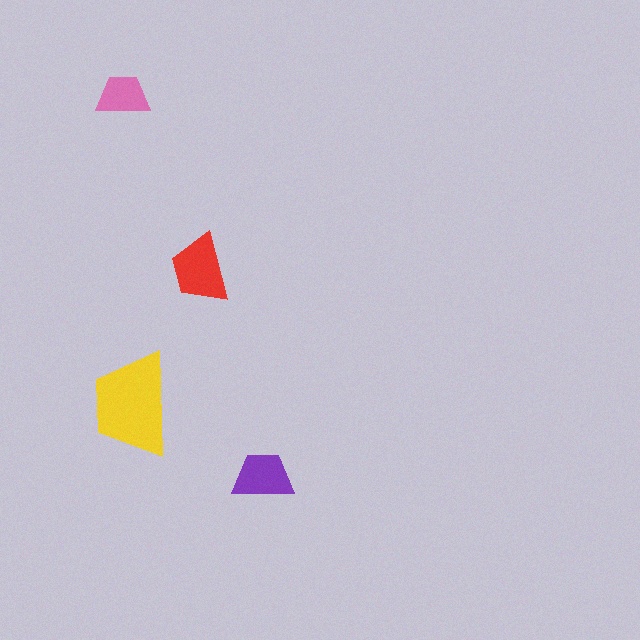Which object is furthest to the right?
The purple trapezoid is rightmost.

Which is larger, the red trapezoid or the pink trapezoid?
The red one.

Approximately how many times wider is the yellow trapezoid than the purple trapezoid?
About 1.5 times wider.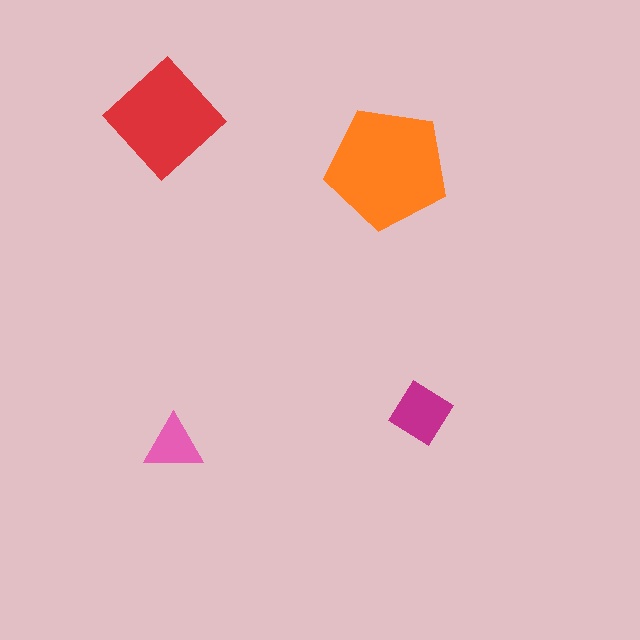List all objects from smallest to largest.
The pink triangle, the magenta diamond, the red diamond, the orange pentagon.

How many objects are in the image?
There are 4 objects in the image.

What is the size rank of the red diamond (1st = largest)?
2nd.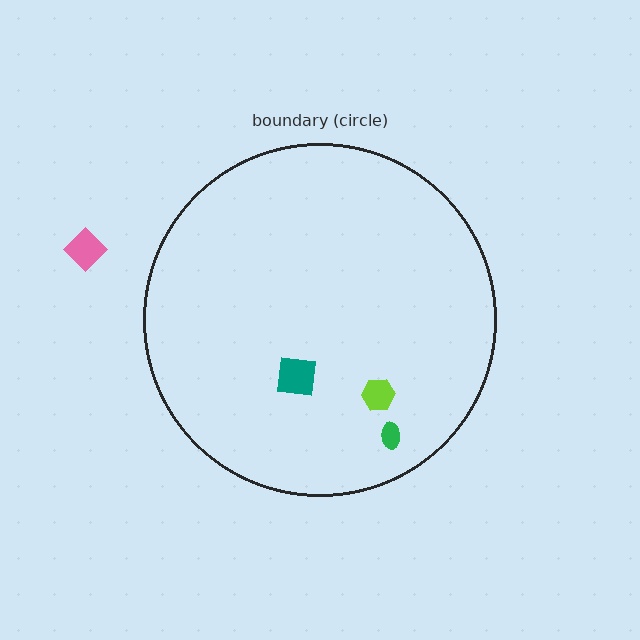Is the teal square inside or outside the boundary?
Inside.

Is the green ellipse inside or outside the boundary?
Inside.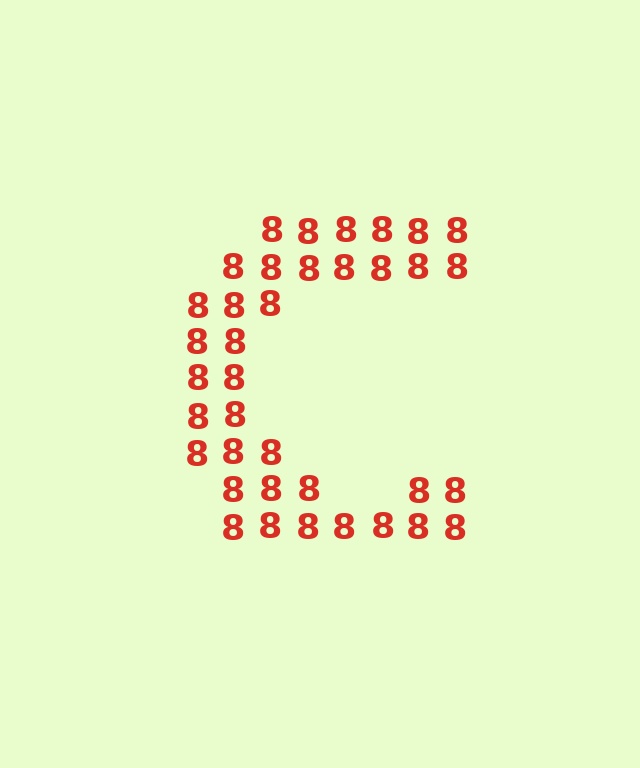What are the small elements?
The small elements are digit 8's.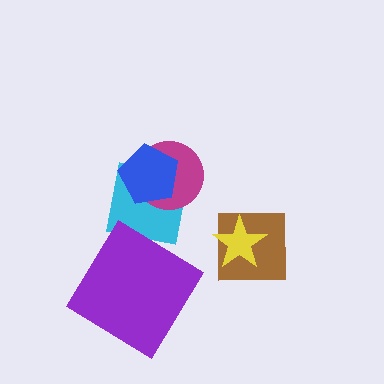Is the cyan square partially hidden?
Yes, it is partially covered by another shape.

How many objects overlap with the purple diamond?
0 objects overlap with the purple diamond.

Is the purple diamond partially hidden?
No, no other shape covers it.